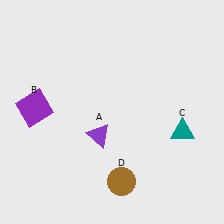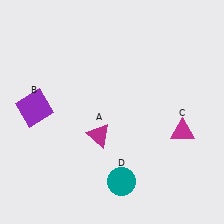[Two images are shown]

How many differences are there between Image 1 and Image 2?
There are 3 differences between the two images.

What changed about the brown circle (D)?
In Image 1, D is brown. In Image 2, it changed to teal.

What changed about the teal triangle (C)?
In Image 1, C is teal. In Image 2, it changed to magenta.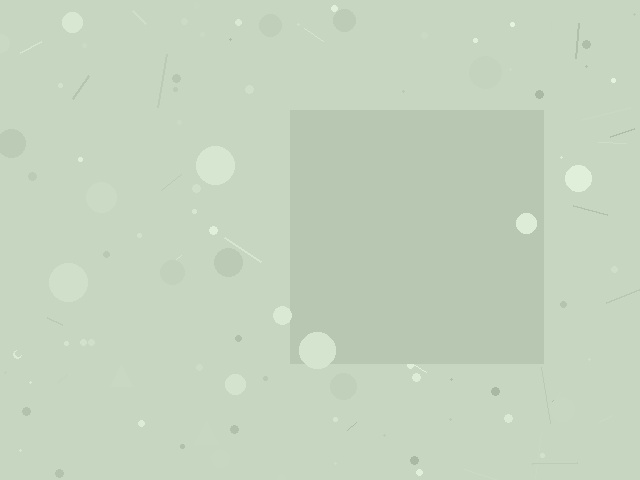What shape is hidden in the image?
A square is hidden in the image.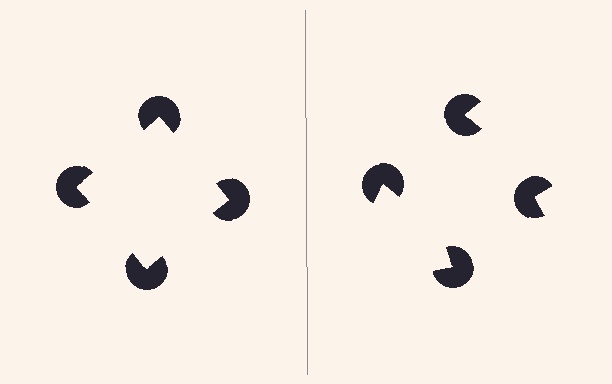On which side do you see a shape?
An illusory square appears on the left side. On the right side the wedge cuts are rotated, so no coherent shape forms.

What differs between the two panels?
The pac-man discs are positioned identically on both sides; only the wedge orientations differ. On the left they align to a square; on the right they are misaligned.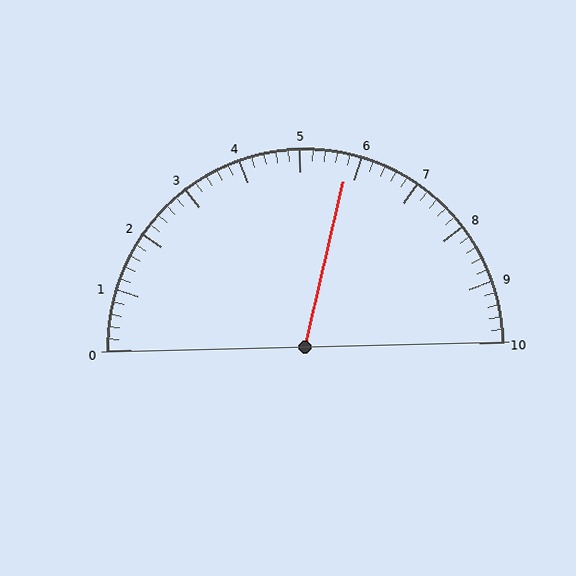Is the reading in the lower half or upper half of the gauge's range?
The reading is in the upper half of the range (0 to 10).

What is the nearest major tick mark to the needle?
The nearest major tick mark is 6.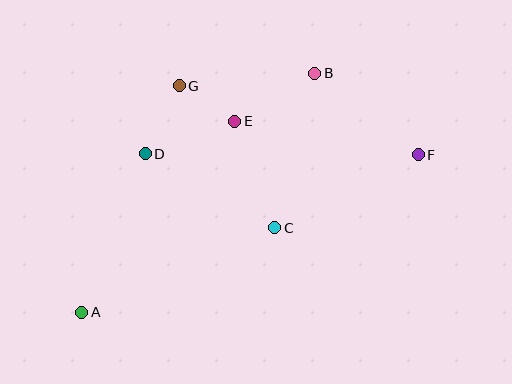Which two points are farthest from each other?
Points A and F are farthest from each other.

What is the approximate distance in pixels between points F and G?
The distance between F and G is approximately 249 pixels.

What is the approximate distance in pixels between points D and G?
The distance between D and G is approximately 76 pixels.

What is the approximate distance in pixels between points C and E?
The distance between C and E is approximately 114 pixels.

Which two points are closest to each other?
Points E and G are closest to each other.